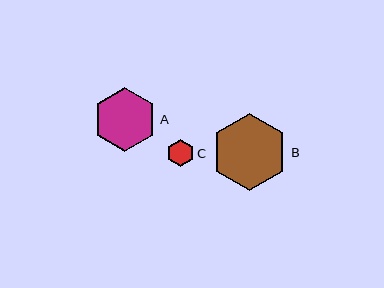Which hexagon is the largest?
Hexagon B is the largest with a size of approximately 77 pixels.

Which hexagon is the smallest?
Hexagon C is the smallest with a size of approximately 27 pixels.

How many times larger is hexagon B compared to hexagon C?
Hexagon B is approximately 2.9 times the size of hexagon C.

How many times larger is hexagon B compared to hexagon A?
Hexagon B is approximately 1.2 times the size of hexagon A.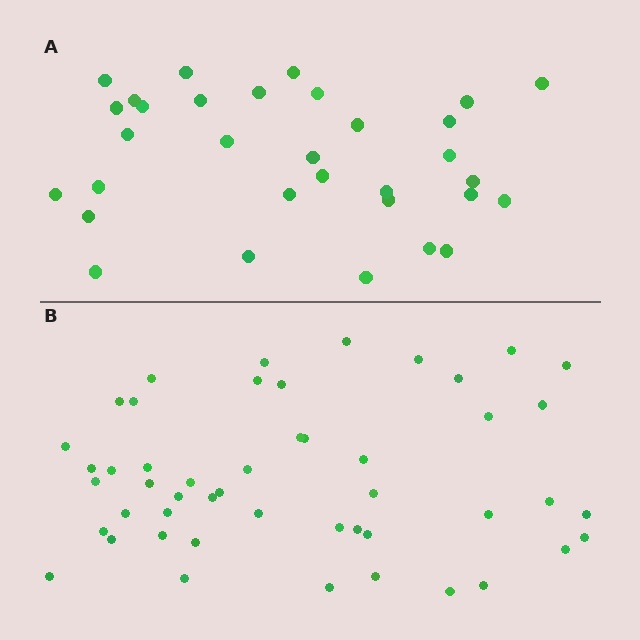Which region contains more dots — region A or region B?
Region B (the bottom region) has more dots.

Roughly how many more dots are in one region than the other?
Region B has approximately 15 more dots than region A.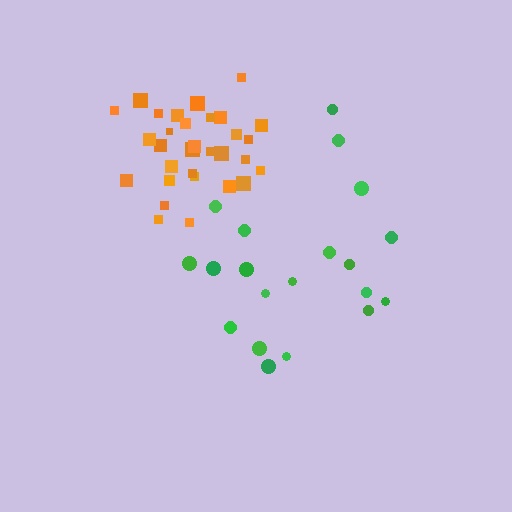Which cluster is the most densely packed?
Orange.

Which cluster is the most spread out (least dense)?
Green.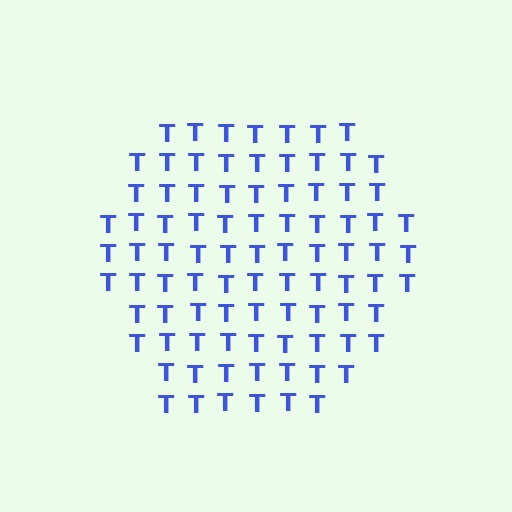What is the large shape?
The large shape is a hexagon.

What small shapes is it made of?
It is made of small letter T's.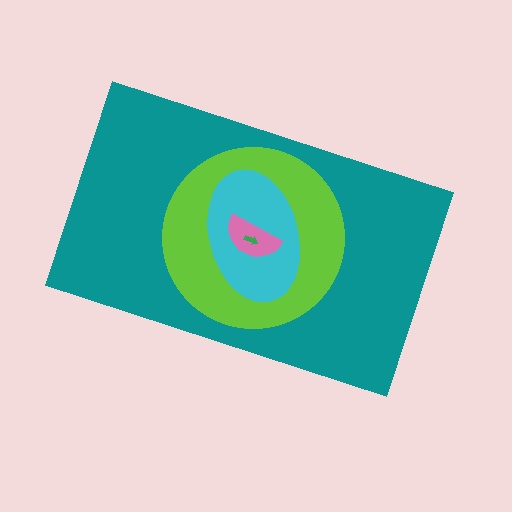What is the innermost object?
The green arrow.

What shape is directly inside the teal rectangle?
The lime circle.